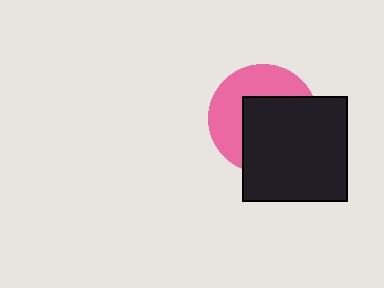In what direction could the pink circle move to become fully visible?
The pink circle could move toward the upper-left. That would shift it out from behind the black square entirely.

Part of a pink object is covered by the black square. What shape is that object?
It is a circle.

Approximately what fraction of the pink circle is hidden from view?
Roughly 55% of the pink circle is hidden behind the black square.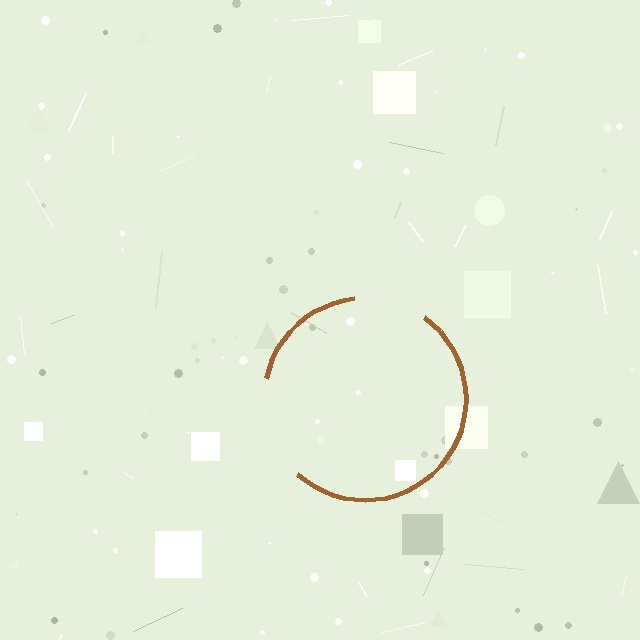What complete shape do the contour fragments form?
The contour fragments form a circle.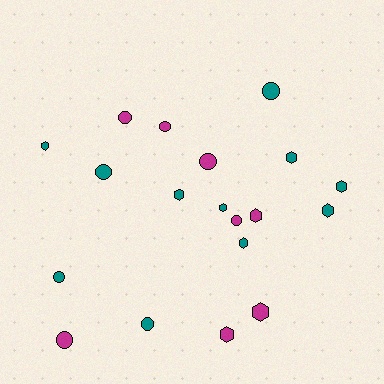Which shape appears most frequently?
Hexagon, with 10 objects.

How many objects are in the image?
There are 19 objects.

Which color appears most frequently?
Teal, with 11 objects.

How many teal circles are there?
There are 4 teal circles.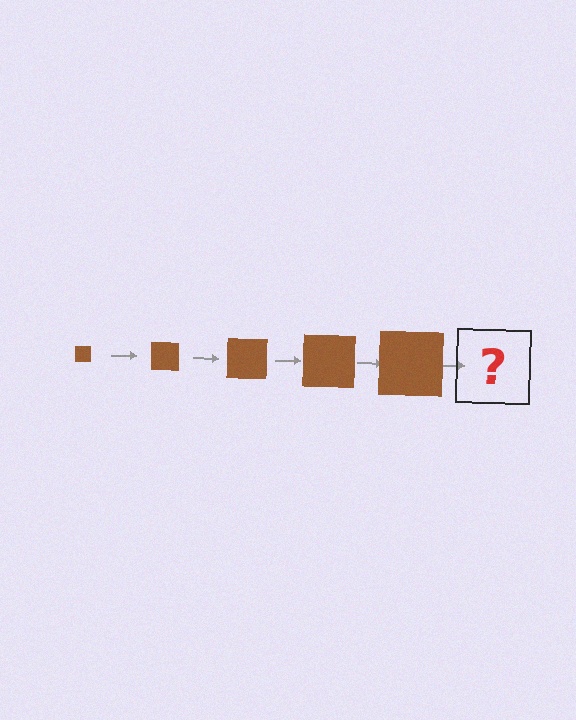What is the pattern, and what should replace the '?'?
The pattern is that the square gets progressively larger each step. The '?' should be a brown square, larger than the previous one.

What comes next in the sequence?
The next element should be a brown square, larger than the previous one.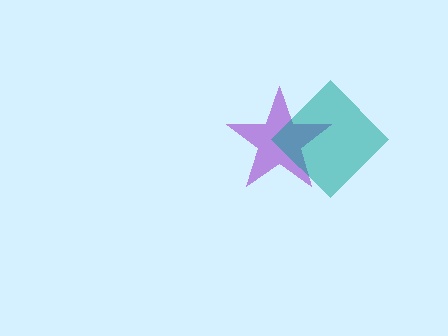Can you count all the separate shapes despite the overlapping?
Yes, there are 2 separate shapes.